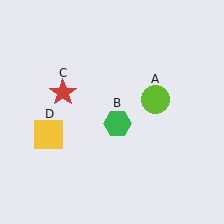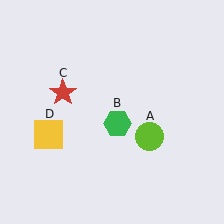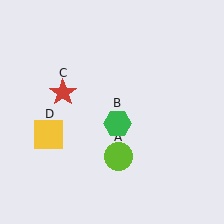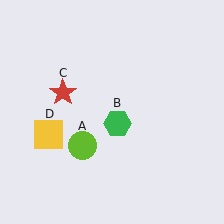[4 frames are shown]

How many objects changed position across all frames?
1 object changed position: lime circle (object A).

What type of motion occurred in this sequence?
The lime circle (object A) rotated clockwise around the center of the scene.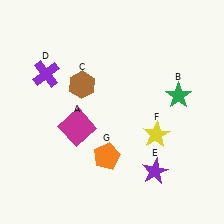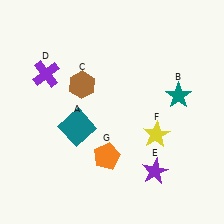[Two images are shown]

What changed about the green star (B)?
In Image 1, B is green. In Image 2, it changed to teal.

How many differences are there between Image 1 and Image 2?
There are 2 differences between the two images.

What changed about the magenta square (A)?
In Image 1, A is magenta. In Image 2, it changed to teal.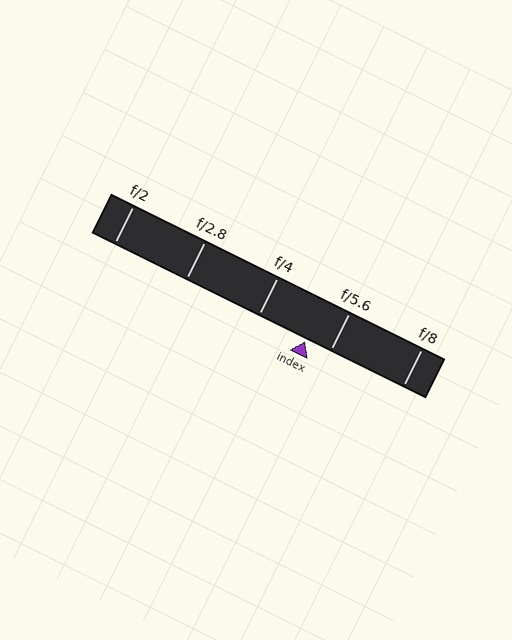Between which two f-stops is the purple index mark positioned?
The index mark is between f/4 and f/5.6.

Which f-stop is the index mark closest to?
The index mark is closest to f/5.6.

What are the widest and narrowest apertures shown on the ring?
The widest aperture shown is f/2 and the narrowest is f/8.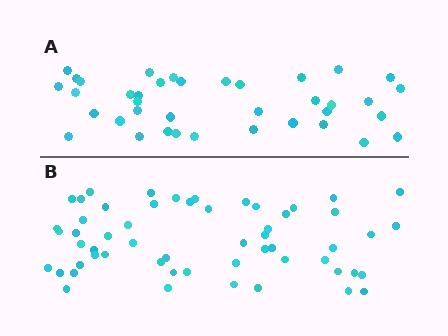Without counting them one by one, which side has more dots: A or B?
Region B (the bottom region) has more dots.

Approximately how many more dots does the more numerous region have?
Region B has approximately 20 more dots than region A.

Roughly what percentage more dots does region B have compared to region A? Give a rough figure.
About 45% more.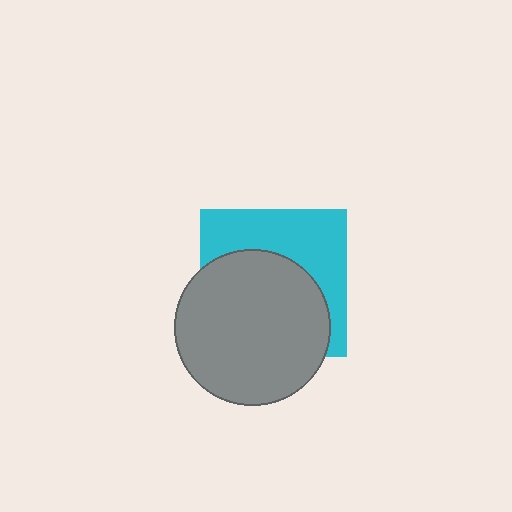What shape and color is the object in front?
The object in front is a gray circle.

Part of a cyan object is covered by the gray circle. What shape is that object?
It is a square.